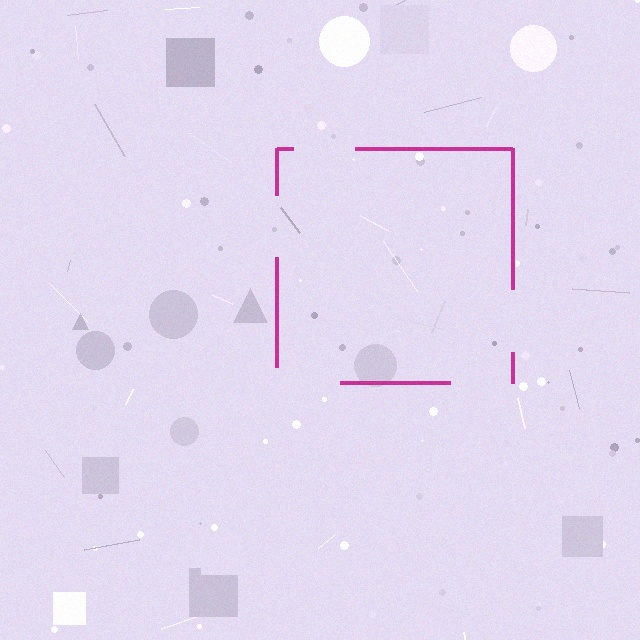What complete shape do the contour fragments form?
The contour fragments form a square.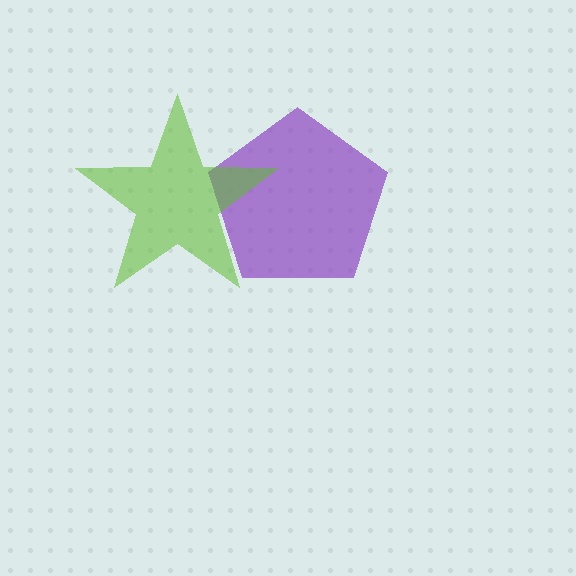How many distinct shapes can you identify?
There are 2 distinct shapes: a purple pentagon, a lime star.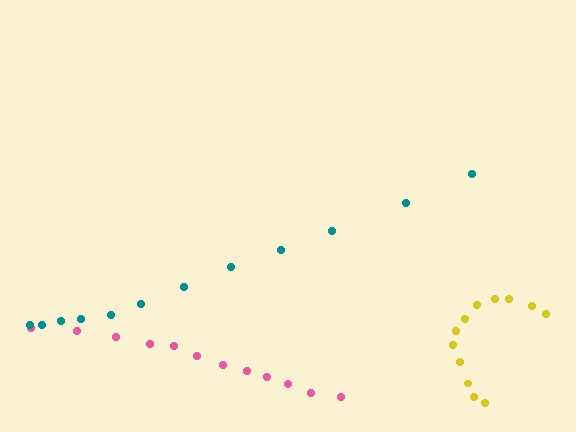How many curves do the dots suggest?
There are 3 distinct paths.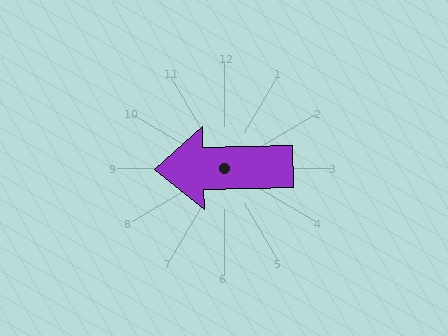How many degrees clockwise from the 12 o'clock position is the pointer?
Approximately 269 degrees.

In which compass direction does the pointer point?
West.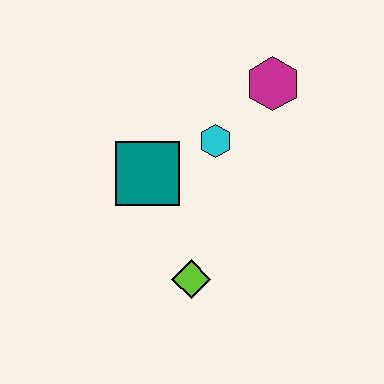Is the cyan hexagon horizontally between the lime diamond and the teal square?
No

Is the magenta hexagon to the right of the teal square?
Yes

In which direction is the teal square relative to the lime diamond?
The teal square is above the lime diamond.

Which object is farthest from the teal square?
The magenta hexagon is farthest from the teal square.